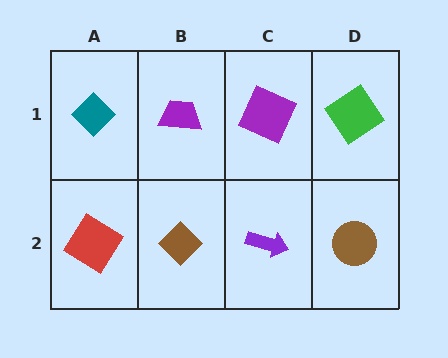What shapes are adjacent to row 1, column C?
A purple arrow (row 2, column C), a purple trapezoid (row 1, column B), a green diamond (row 1, column D).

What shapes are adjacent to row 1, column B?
A brown diamond (row 2, column B), a teal diamond (row 1, column A), a purple square (row 1, column C).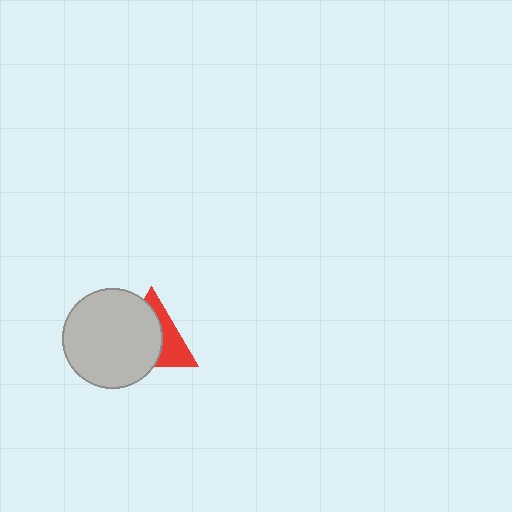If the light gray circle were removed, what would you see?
You would see the complete red triangle.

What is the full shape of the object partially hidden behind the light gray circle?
The partially hidden object is a red triangle.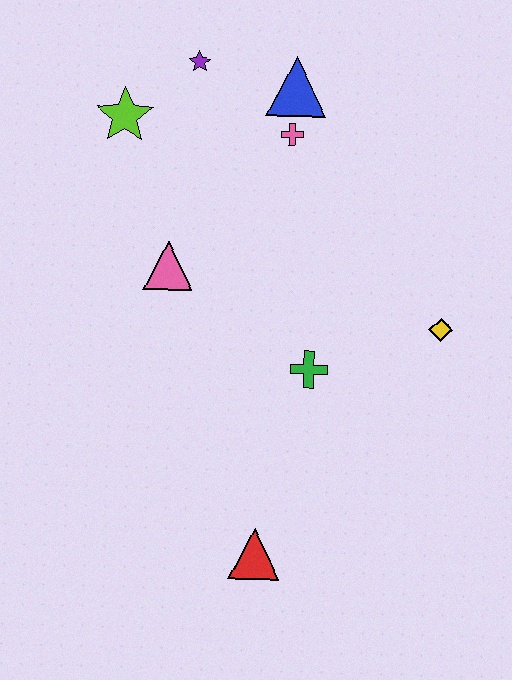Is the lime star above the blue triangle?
No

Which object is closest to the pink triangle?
The lime star is closest to the pink triangle.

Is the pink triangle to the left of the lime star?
No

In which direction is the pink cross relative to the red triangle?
The pink cross is above the red triangle.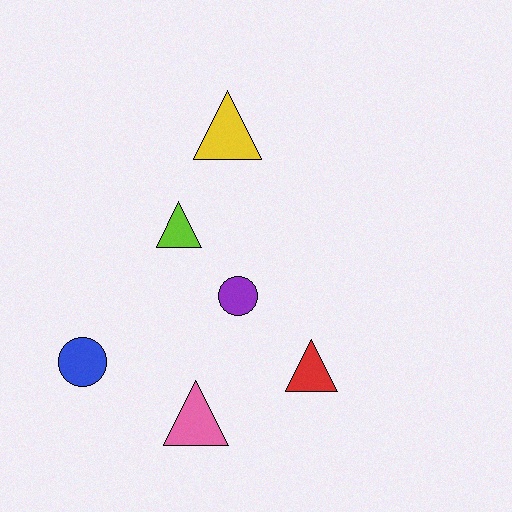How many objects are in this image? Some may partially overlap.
There are 6 objects.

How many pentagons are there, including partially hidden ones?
There are no pentagons.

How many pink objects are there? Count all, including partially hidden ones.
There is 1 pink object.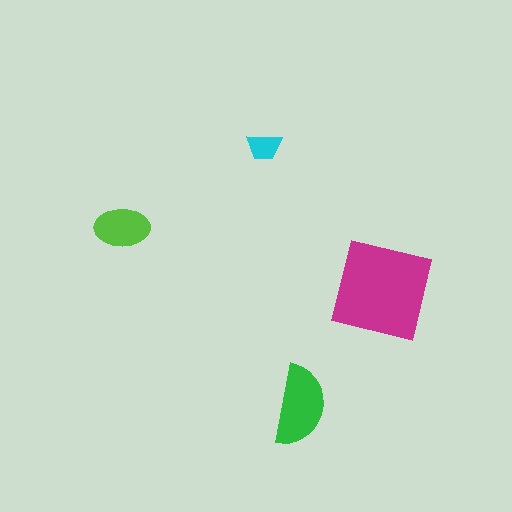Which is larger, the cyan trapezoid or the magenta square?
The magenta square.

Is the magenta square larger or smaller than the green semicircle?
Larger.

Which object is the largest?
The magenta square.